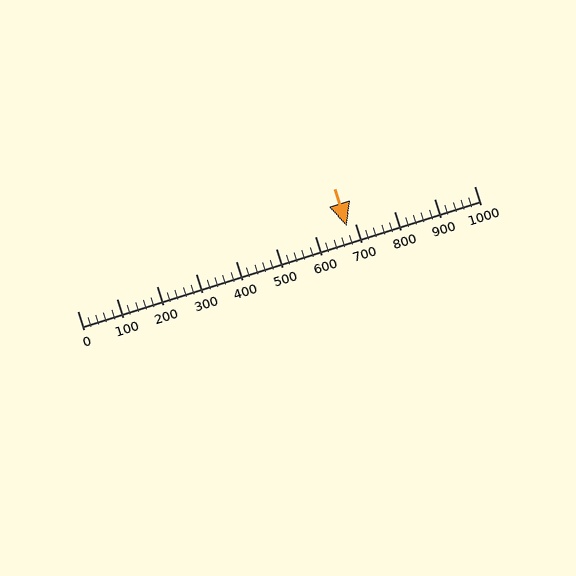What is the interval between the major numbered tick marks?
The major tick marks are spaced 100 units apart.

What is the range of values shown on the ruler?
The ruler shows values from 0 to 1000.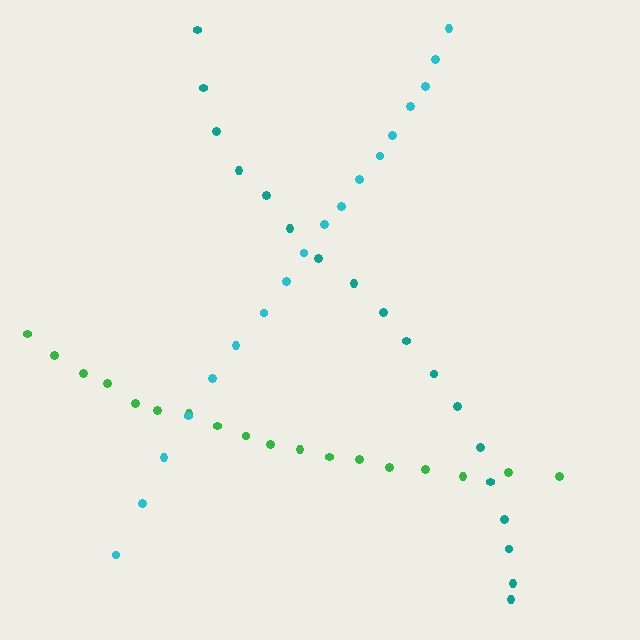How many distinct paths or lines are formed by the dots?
There are 3 distinct paths.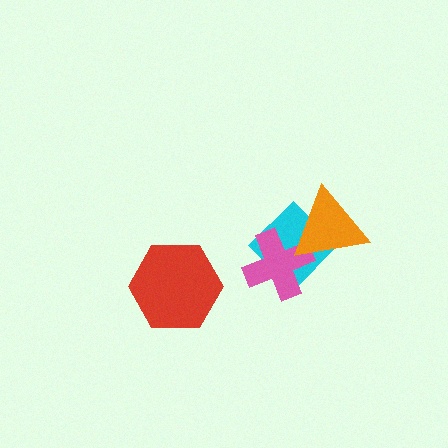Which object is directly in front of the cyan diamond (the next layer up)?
The pink cross is directly in front of the cyan diamond.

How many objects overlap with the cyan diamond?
2 objects overlap with the cyan diamond.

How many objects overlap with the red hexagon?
0 objects overlap with the red hexagon.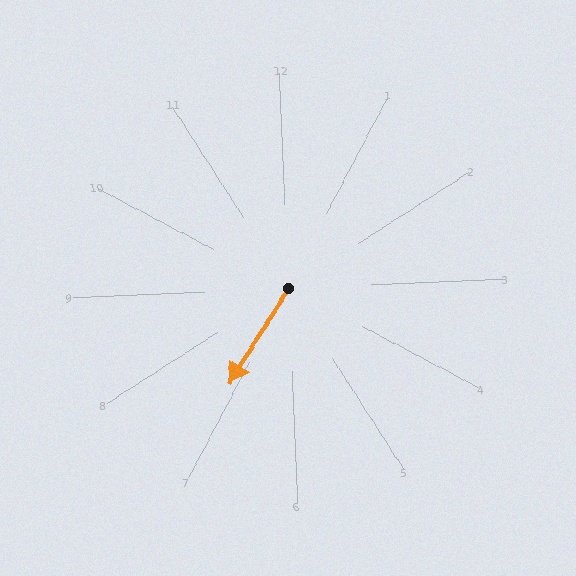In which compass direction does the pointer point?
Southwest.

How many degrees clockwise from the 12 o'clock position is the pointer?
Approximately 214 degrees.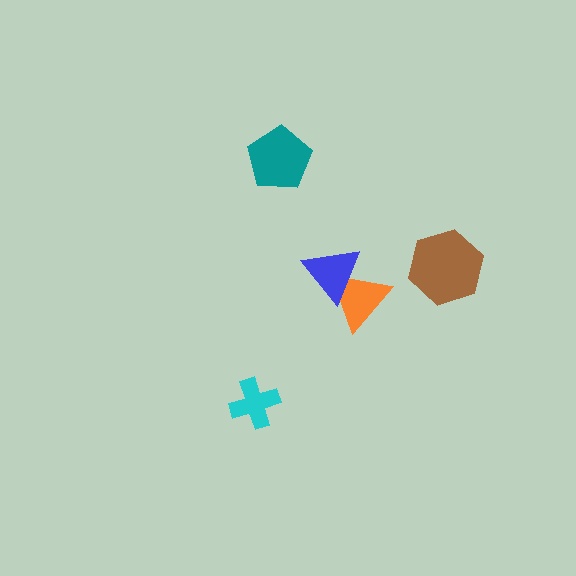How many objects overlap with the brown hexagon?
0 objects overlap with the brown hexagon.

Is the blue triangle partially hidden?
No, no other shape covers it.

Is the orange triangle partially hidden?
Yes, it is partially covered by another shape.